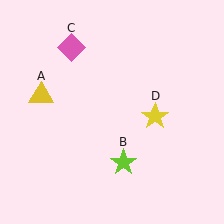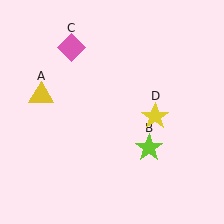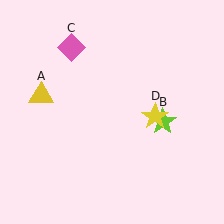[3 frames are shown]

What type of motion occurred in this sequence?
The lime star (object B) rotated counterclockwise around the center of the scene.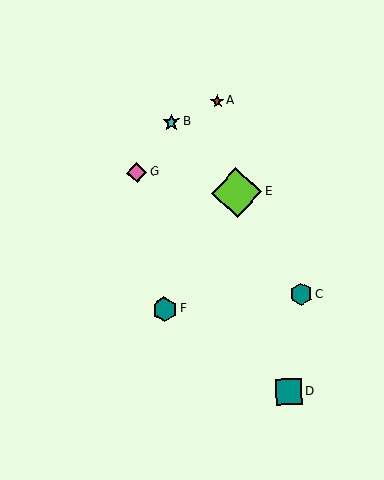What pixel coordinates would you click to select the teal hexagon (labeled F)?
Click at (165, 309) to select the teal hexagon F.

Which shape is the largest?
The lime diamond (labeled E) is the largest.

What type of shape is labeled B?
Shape B is a cyan star.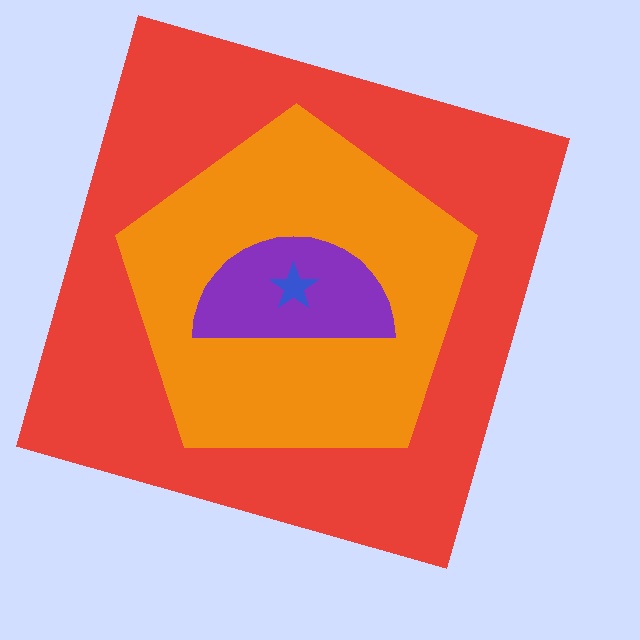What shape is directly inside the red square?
The orange pentagon.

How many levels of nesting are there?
4.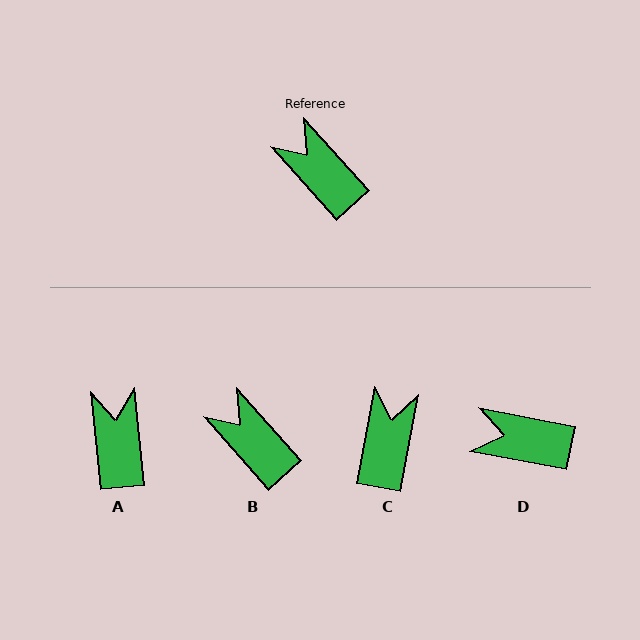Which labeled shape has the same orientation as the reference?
B.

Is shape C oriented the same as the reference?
No, it is off by about 52 degrees.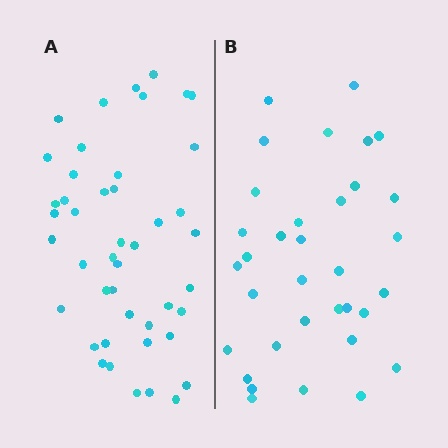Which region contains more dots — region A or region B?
Region A (the left region) has more dots.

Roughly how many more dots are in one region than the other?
Region A has roughly 12 or so more dots than region B.